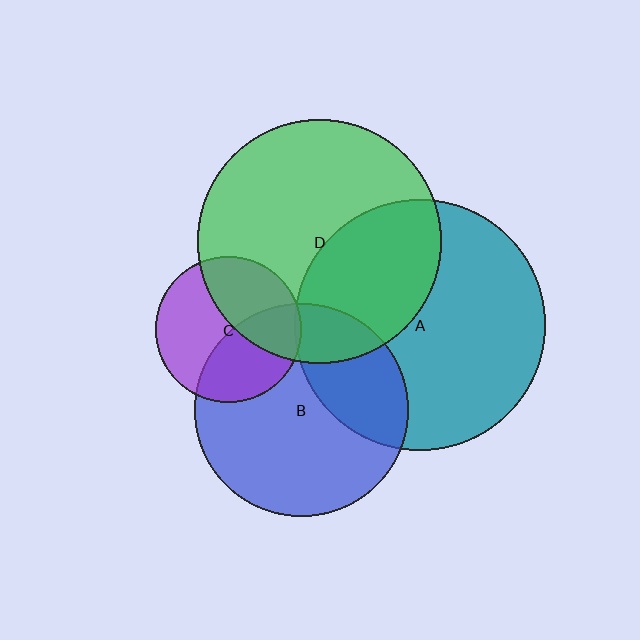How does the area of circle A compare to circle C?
Approximately 3.0 times.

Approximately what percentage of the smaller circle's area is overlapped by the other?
Approximately 40%.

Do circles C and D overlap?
Yes.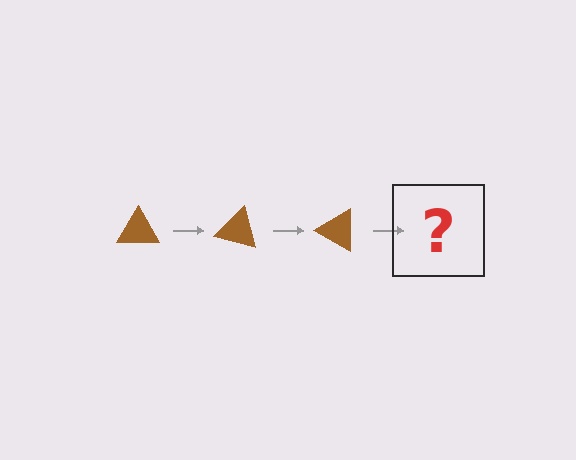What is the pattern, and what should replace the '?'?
The pattern is that the triangle rotates 15 degrees each step. The '?' should be a brown triangle rotated 45 degrees.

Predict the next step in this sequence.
The next step is a brown triangle rotated 45 degrees.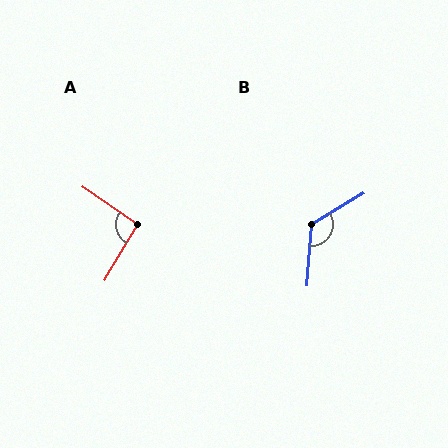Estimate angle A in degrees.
Approximately 94 degrees.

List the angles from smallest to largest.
A (94°), B (126°).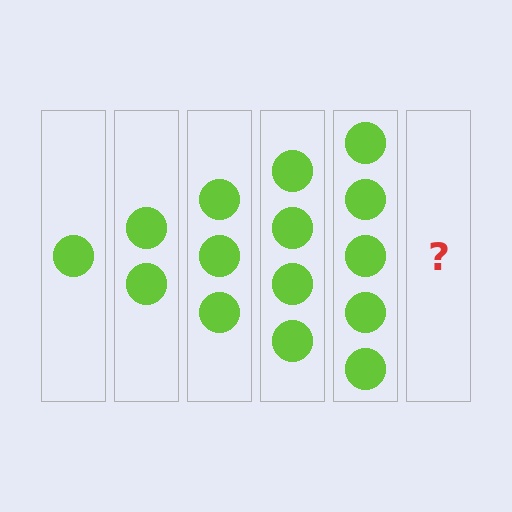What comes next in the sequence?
The next element should be 6 circles.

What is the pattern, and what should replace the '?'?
The pattern is that each step adds one more circle. The '?' should be 6 circles.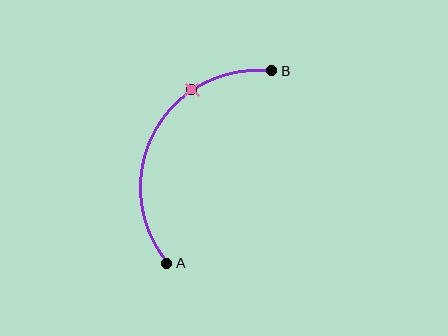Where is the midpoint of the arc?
The arc midpoint is the point on the curve farthest from the straight line joining A and B. It sits to the left of that line.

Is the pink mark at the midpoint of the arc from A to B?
No. The pink mark lies on the arc but is closer to endpoint B. The arc midpoint would be at the point on the curve equidistant along the arc from both A and B.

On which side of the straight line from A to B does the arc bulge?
The arc bulges to the left of the straight line connecting A and B.